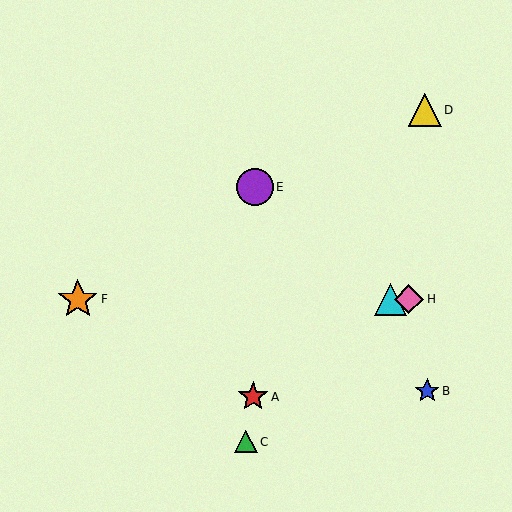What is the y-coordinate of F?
Object F is at y≈299.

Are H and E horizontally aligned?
No, H is at y≈299 and E is at y≈187.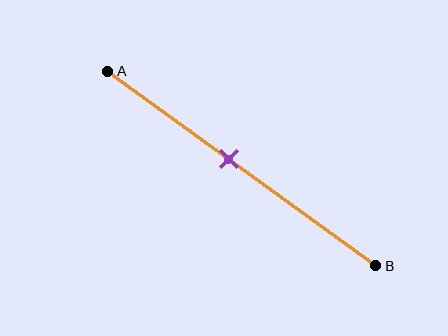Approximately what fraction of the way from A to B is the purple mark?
The purple mark is approximately 45% of the way from A to B.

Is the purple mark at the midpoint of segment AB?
No, the mark is at about 45% from A, not at the 50% midpoint.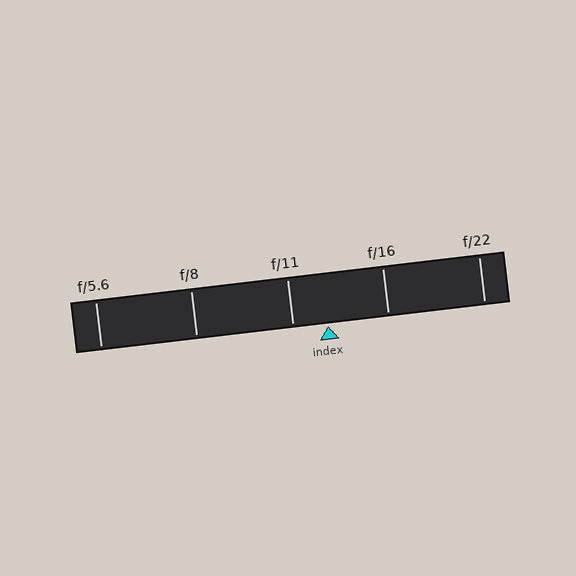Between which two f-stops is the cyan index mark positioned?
The index mark is between f/11 and f/16.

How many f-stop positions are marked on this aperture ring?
There are 5 f-stop positions marked.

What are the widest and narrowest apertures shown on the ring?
The widest aperture shown is f/5.6 and the narrowest is f/22.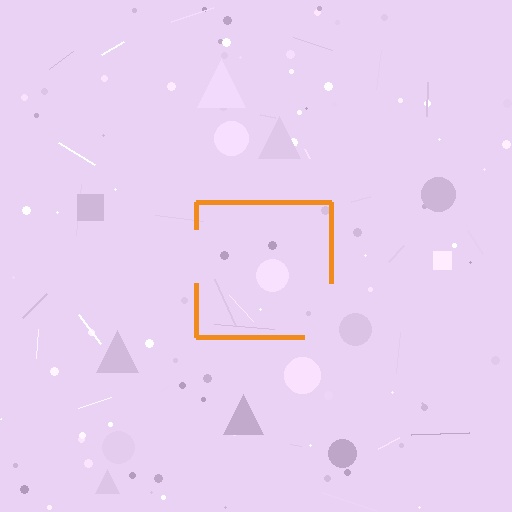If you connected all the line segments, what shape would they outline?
They would outline a square.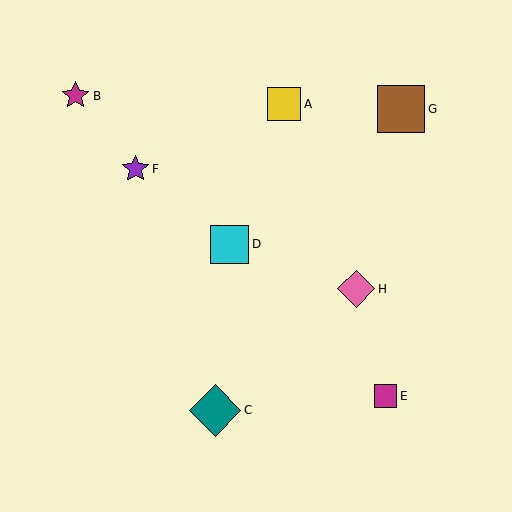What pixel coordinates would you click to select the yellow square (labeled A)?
Click at (284, 104) to select the yellow square A.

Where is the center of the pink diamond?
The center of the pink diamond is at (356, 289).